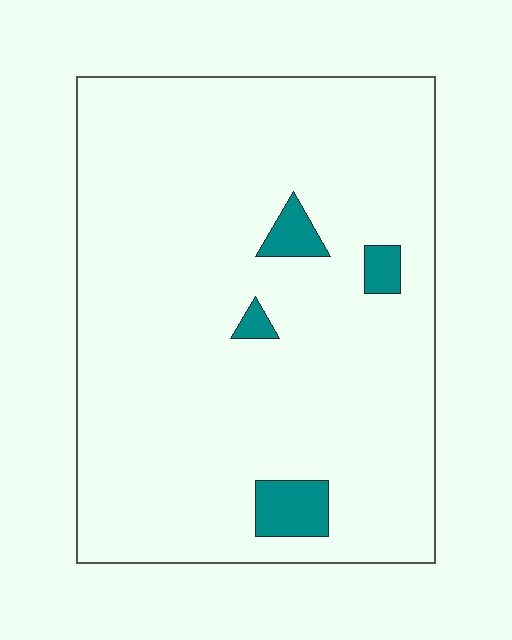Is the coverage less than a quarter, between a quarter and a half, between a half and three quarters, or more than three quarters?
Less than a quarter.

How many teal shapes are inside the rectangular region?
4.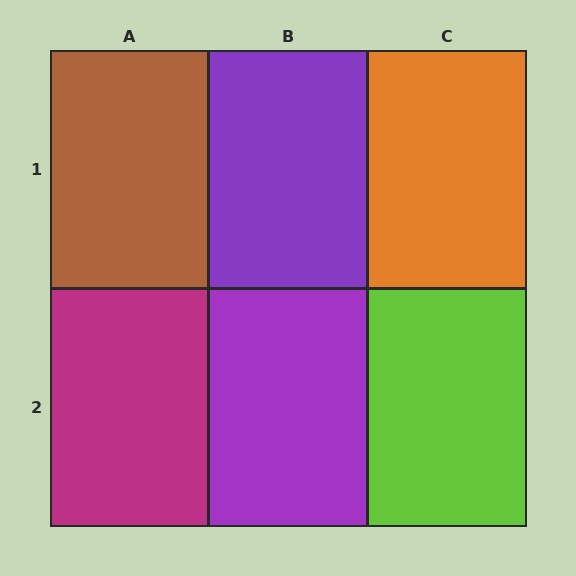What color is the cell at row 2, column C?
Lime.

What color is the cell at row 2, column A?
Magenta.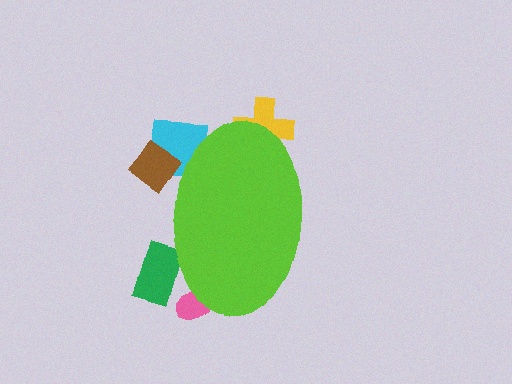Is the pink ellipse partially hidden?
Yes, the pink ellipse is partially hidden behind the lime ellipse.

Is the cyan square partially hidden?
Yes, the cyan square is partially hidden behind the lime ellipse.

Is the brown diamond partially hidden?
Yes, the brown diamond is partially hidden behind the lime ellipse.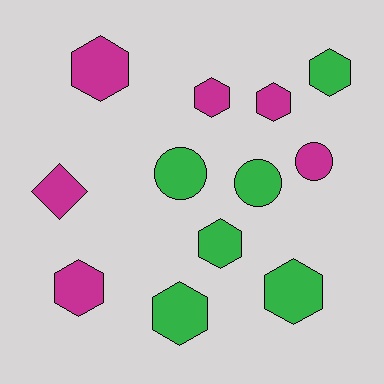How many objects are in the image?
There are 12 objects.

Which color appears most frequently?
Magenta, with 6 objects.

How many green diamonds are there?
There are no green diamonds.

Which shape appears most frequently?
Hexagon, with 8 objects.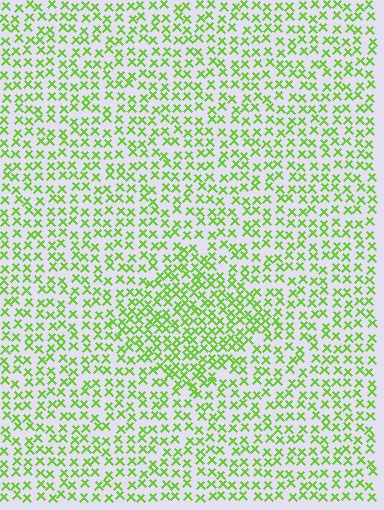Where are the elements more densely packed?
The elements are more densely packed inside the diamond boundary.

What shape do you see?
I see a diamond.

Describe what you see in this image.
The image contains small lime elements arranged at two different densities. A diamond-shaped region is visible where the elements are more densely packed than the surrounding area.